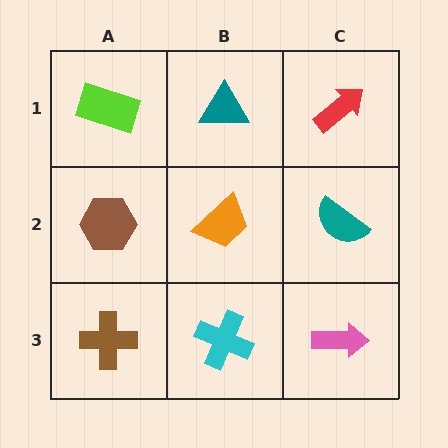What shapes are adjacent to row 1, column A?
A brown hexagon (row 2, column A), a teal triangle (row 1, column B).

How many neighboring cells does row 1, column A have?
2.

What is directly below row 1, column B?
An orange trapezoid.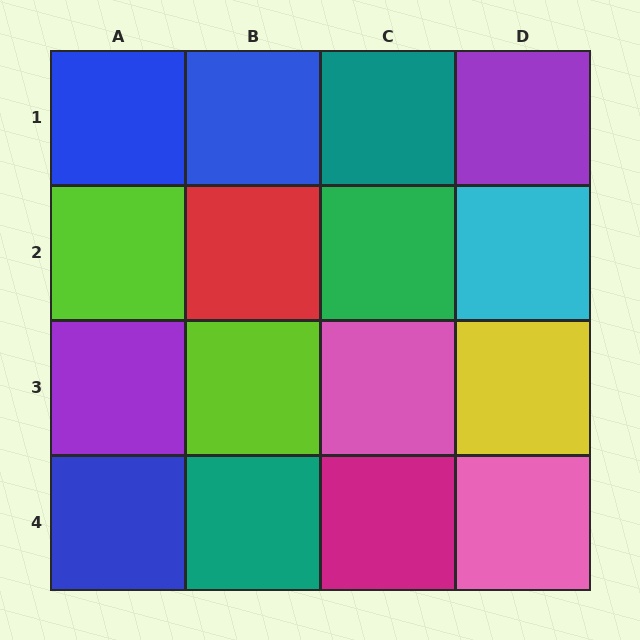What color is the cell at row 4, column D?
Pink.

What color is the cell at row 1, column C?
Teal.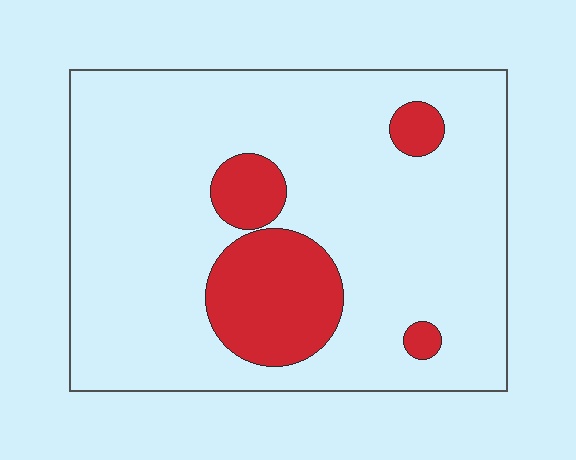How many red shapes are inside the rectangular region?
4.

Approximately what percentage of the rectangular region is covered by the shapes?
Approximately 15%.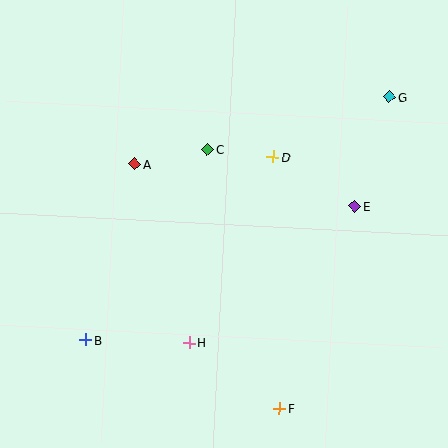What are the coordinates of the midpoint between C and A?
The midpoint between C and A is at (171, 157).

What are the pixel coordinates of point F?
Point F is at (279, 408).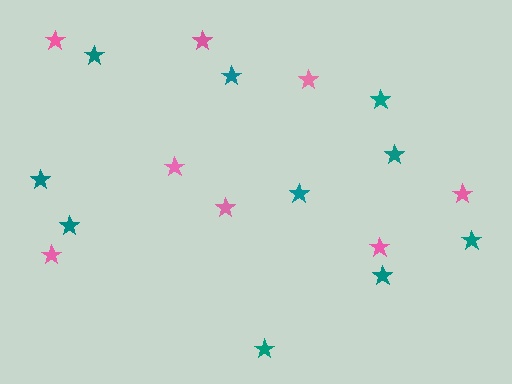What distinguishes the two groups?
There are 2 groups: one group of pink stars (8) and one group of teal stars (10).